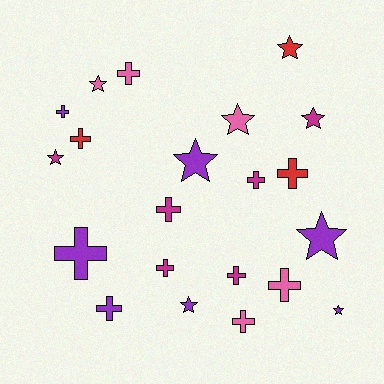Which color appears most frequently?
Purple, with 7 objects.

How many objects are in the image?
There are 21 objects.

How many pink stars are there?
There are 2 pink stars.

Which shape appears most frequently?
Cross, with 12 objects.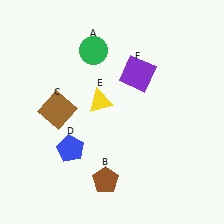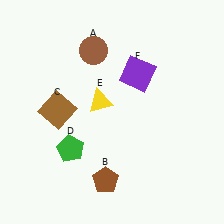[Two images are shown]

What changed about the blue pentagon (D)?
In Image 1, D is blue. In Image 2, it changed to green.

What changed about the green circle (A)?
In Image 1, A is green. In Image 2, it changed to brown.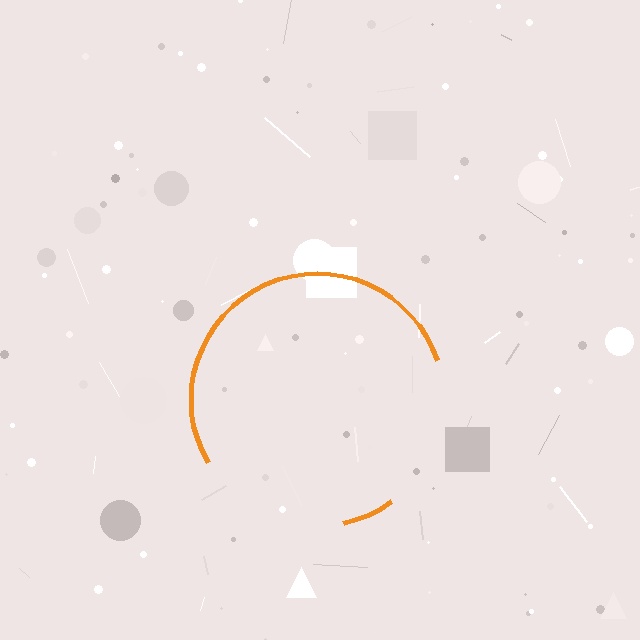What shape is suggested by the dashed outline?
The dashed outline suggests a circle.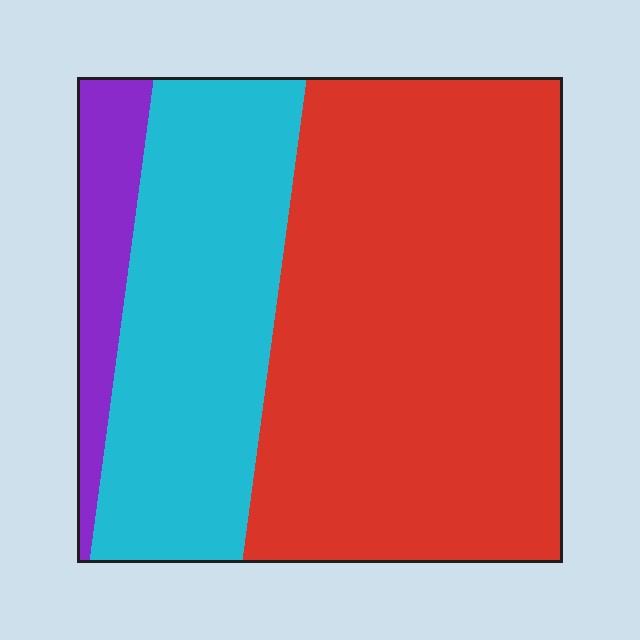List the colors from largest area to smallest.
From largest to smallest: red, cyan, purple.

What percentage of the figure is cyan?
Cyan covers 31% of the figure.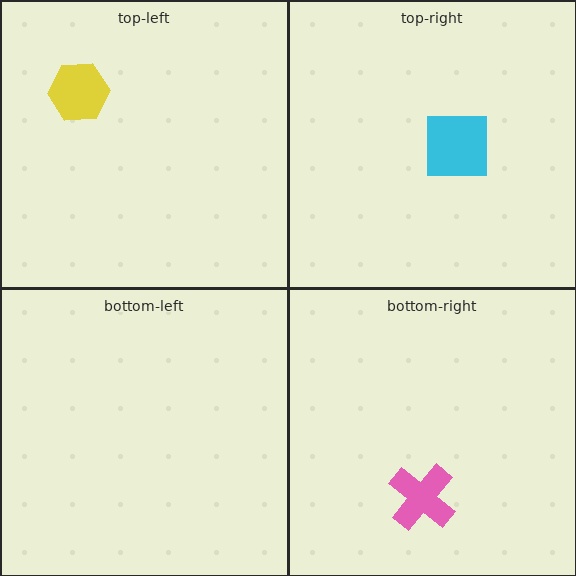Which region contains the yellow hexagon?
The top-left region.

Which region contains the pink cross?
The bottom-right region.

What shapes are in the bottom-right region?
The pink cross.